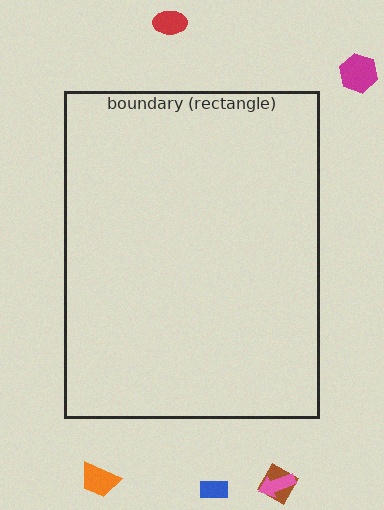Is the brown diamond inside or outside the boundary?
Outside.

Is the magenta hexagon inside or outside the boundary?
Outside.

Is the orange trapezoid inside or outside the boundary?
Outside.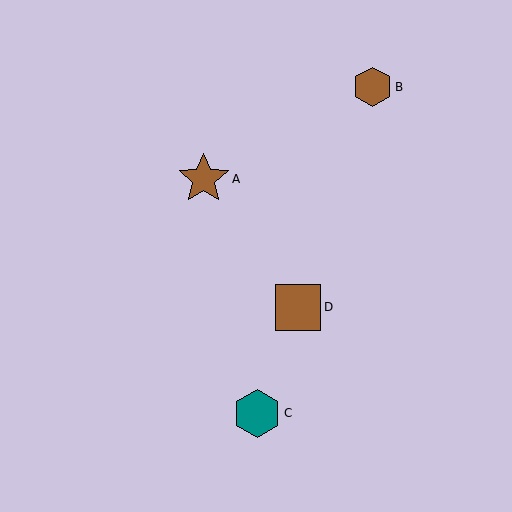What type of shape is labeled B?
Shape B is a brown hexagon.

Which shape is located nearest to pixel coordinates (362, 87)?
The brown hexagon (labeled B) at (372, 87) is nearest to that location.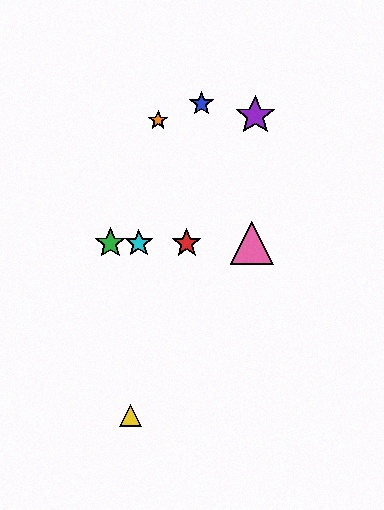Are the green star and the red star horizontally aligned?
Yes, both are at y≈243.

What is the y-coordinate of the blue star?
The blue star is at y≈104.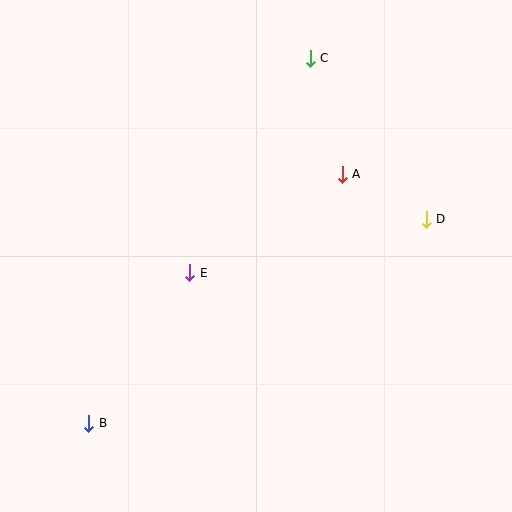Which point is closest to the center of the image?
Point E at (190, 273) is closest to the center.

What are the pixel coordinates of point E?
Point E is at (190, 273).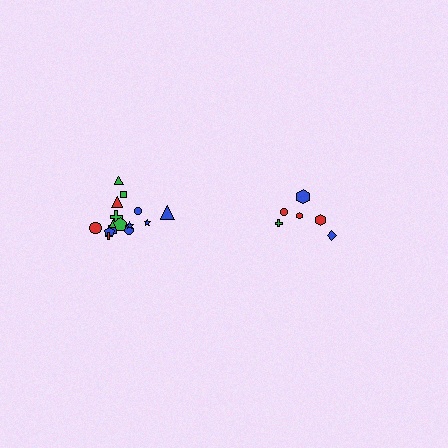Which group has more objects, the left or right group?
The left group.